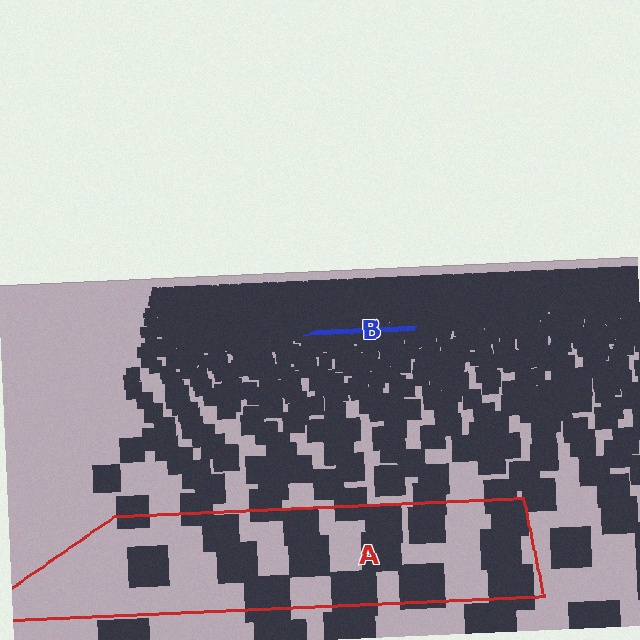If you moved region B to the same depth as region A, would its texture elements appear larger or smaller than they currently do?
They would appear larger. At a closer depth, the same texture elements are projected at a bigger on-screen size.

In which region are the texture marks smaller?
The texture marks are smaller in region B, because it is farther away.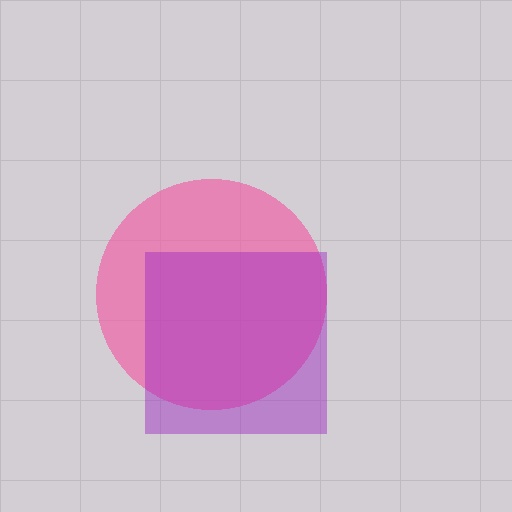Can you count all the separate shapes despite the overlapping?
Yes, there are 2 separate shapes.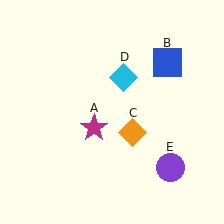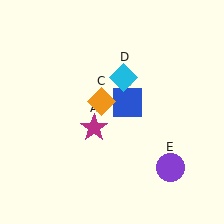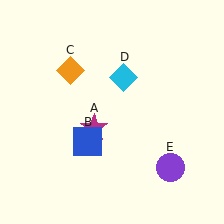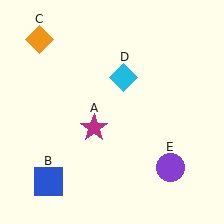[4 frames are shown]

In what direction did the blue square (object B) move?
The blue square (object B) moved down and to the left.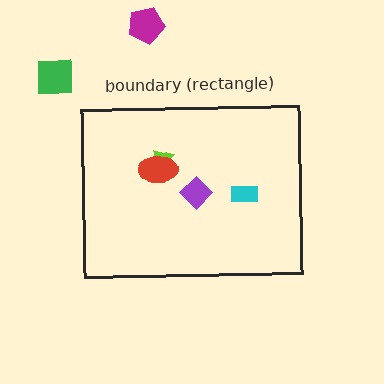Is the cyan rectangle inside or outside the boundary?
Inside.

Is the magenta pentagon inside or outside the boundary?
Outside.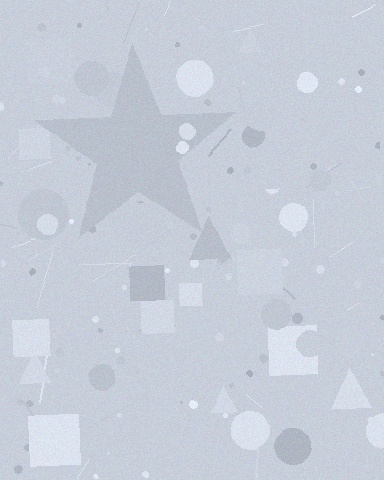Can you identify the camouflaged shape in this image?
The camouflaged shape is a star.